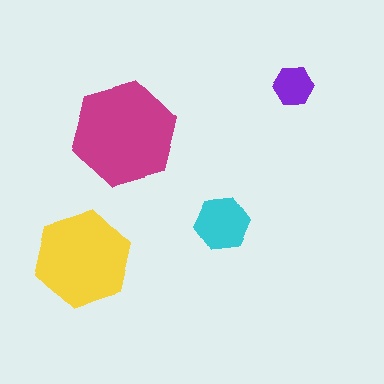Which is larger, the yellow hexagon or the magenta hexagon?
The magenta one.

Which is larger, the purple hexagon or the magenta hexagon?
The magenta one.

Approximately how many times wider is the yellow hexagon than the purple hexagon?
About 2.5 times wider.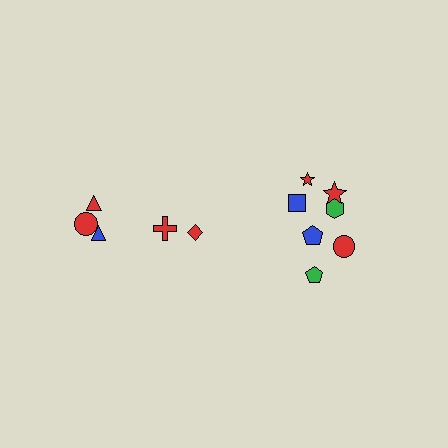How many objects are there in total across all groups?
There are 12 objects.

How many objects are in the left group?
There are 5 objects.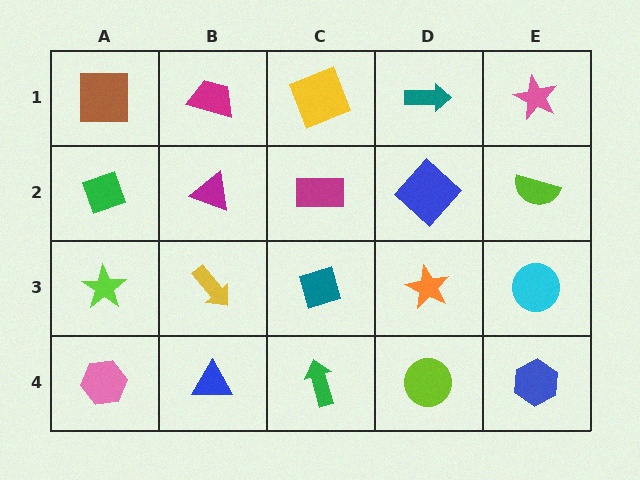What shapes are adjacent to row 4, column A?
A lime star (row 3, column A), a blue triangle (row 4, column B).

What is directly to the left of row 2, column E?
A blue diamond.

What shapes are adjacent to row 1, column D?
A blue diamond (row 2, column D), a yellow square (row 1, column C), a pink star (row 1, column E).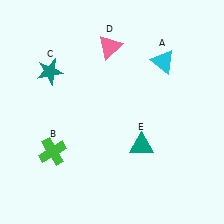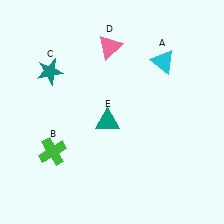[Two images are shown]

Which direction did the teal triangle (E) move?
The teal triangle (E) moved left.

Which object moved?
The teal triangle (E) moved left.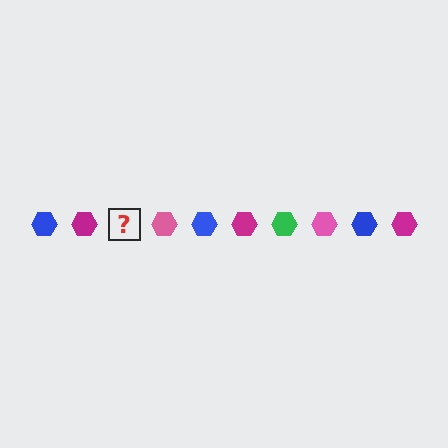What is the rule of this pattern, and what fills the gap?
The rule is that the pattern cycles through blue, magenta, green, pink hexagons. The gap should be filled with a green hexagon.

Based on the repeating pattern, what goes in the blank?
The blank should be a green hexagon.